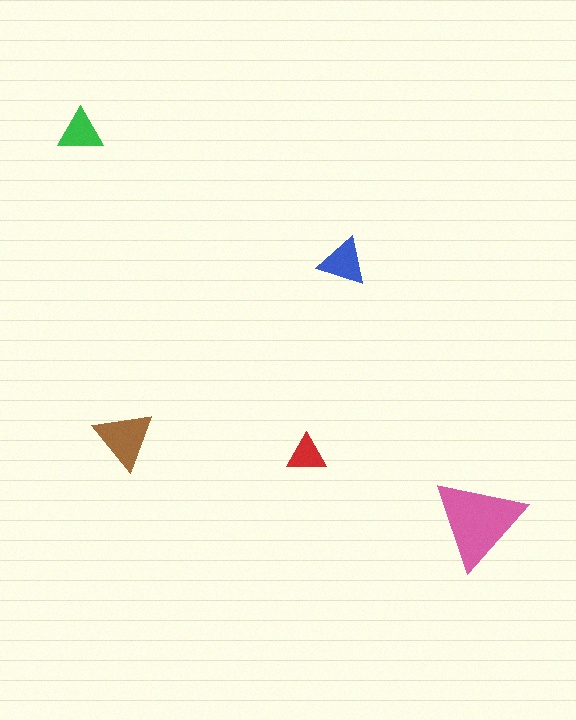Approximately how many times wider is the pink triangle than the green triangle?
About 2 times wider.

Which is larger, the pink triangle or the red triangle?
The pink one.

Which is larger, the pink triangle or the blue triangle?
The pink one.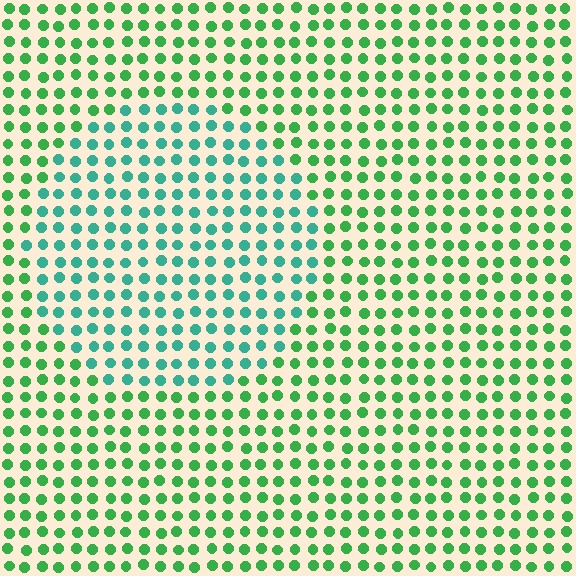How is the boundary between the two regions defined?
The boundary is defined purely by a slight shift in hue (about 36 degrees). Spacing, size, and orientation are identical on both sides.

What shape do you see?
I see a circle.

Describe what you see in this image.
The image is filled with small green elements in a uniform arrangement. A circle-shaped region is visible where the elements are tinted to a slightly different hue, forming a subtle color boundary.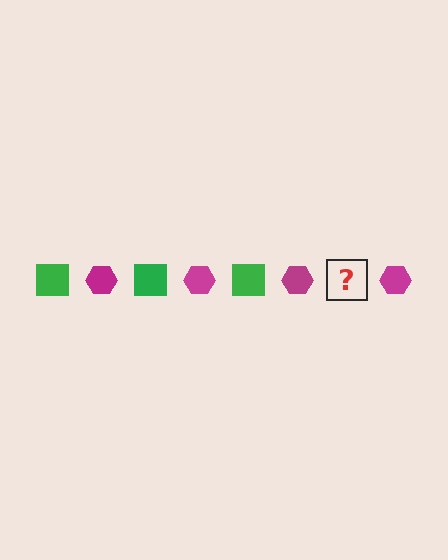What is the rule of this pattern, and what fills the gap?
The rule is that the pattern alternates between green square and magenta hexagon. The gap should be filled with a green square.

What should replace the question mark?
The question mark should be replaced with a green square.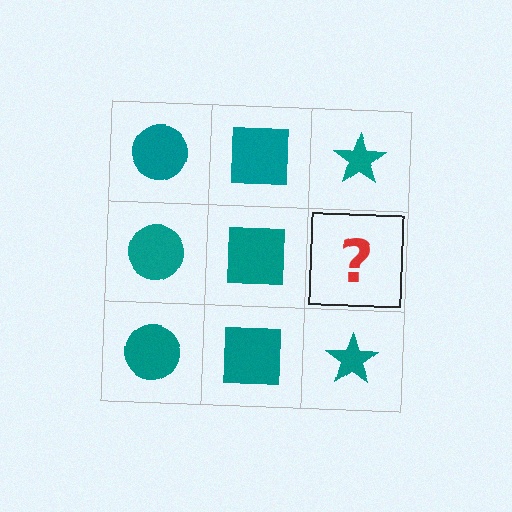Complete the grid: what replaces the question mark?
The question mark should be replaced with a teal star.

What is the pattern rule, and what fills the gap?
The rule is that each column has a consistent shape. The gap should be filled with a teal star.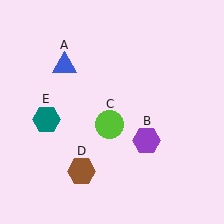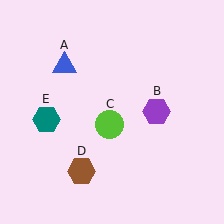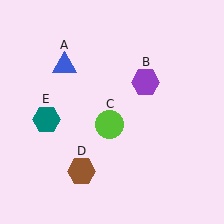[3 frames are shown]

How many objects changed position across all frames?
1 object changed position: purple hexagon (object B).